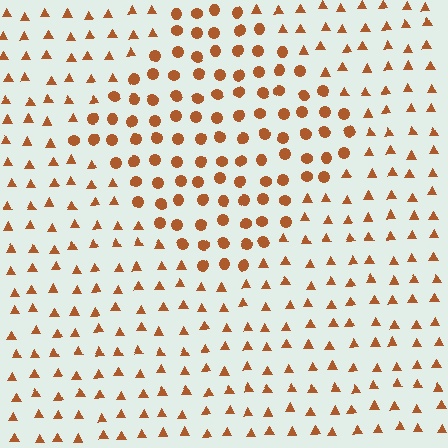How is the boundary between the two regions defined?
The boundary is defined by a change in element shape: circles inside vs. triangles outside. All elements share the same color and spacing.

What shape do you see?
I see a diamond.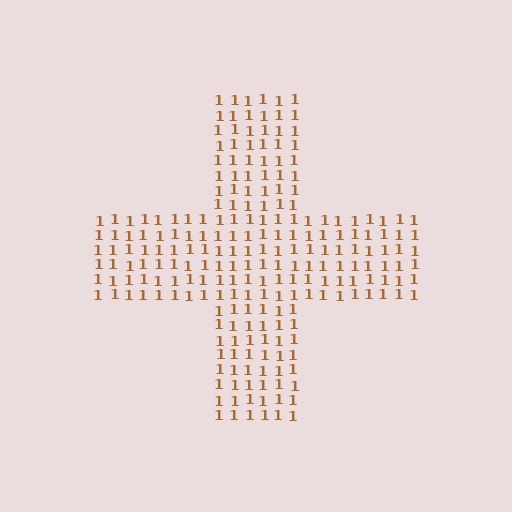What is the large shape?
The large shape is a cross.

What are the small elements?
The small elements are digit 1's.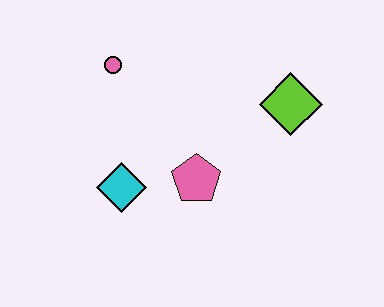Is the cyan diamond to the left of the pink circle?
No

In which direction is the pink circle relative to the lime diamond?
The pink circle is to the left of the lime diamond.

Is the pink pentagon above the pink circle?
No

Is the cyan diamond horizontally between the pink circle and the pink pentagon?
Yes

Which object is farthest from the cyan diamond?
The lime diamond is farthest from the cyan diamond.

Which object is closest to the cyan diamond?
The pink pentagon is closest to the cyan diamond.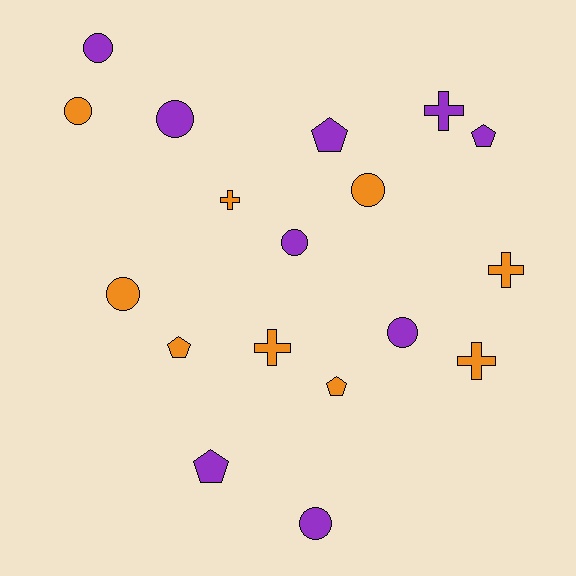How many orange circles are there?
There are 3 orange circles.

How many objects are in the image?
There are 18 objects.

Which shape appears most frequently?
Circle, with 8 objects.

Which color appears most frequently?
Orange, with 9 objects.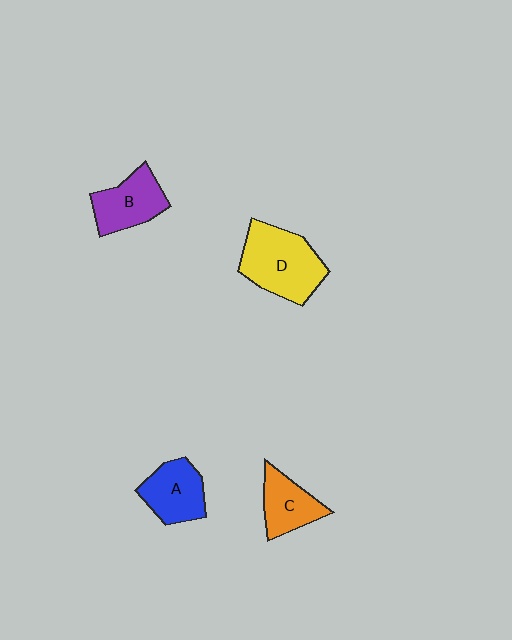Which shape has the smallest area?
Shape C (orange).